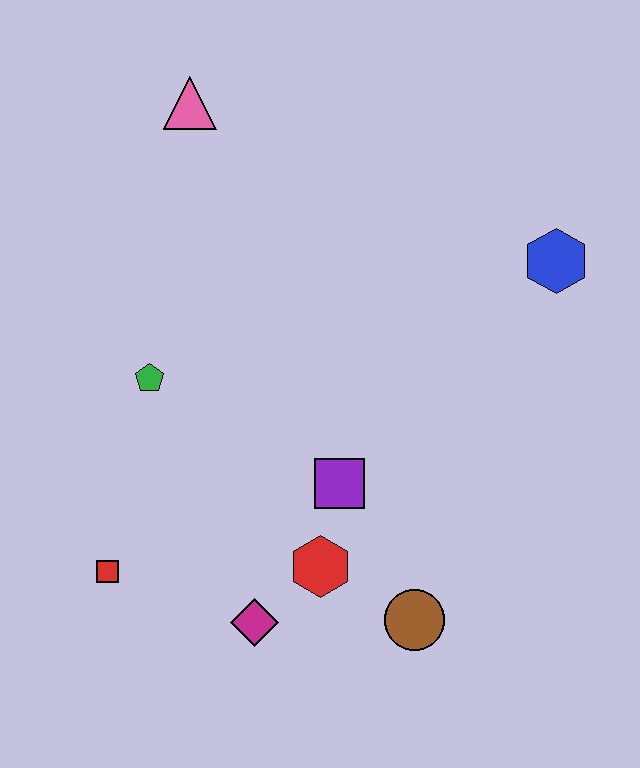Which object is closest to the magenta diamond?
The red hexagon is closest to the magenta diamond.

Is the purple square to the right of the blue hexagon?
No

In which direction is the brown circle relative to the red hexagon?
The brown circle is to the right of the red hexagon.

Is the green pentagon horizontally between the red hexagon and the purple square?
No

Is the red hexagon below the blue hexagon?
Yes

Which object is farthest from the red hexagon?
The pink triangle is farthest from the red hexagon.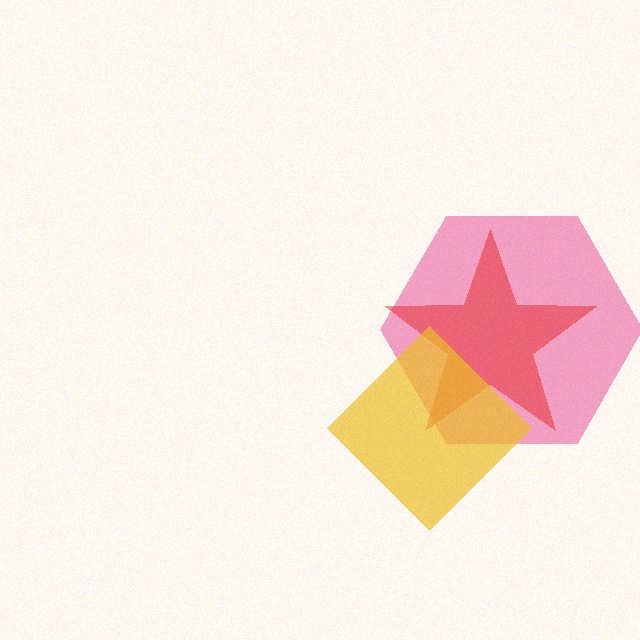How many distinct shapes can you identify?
There are 3 distinct shapes: a pink hexagon, a red star, a yellow diamond.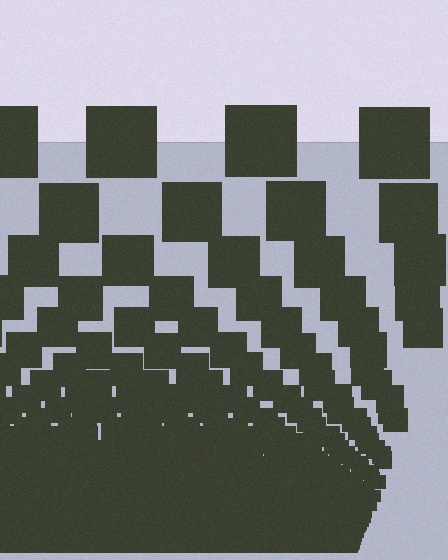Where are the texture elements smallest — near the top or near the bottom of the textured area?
Near the bottom.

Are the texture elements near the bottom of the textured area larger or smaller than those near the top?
Smaller. The gradient is inverted — elements near the bottom are smaller and denser.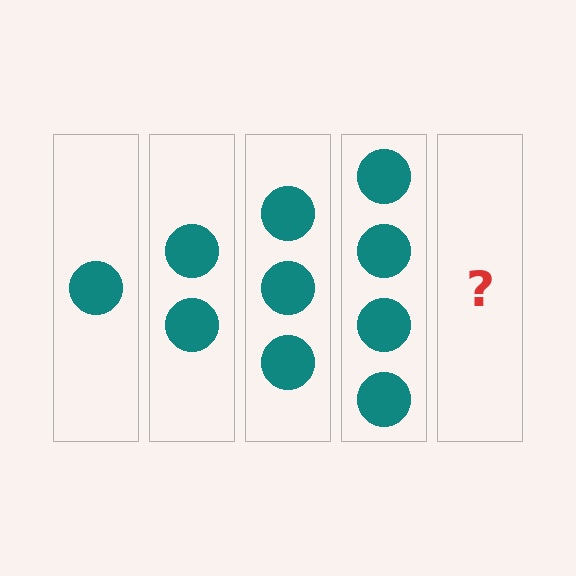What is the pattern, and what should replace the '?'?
The pattern is that each step adds one more circle. The '?' should be 5 circles.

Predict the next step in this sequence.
The next step is 5 circles.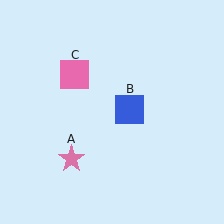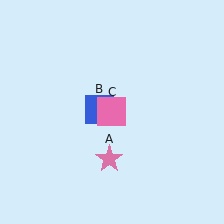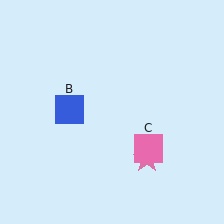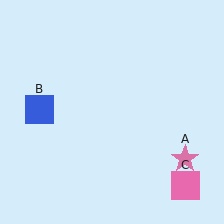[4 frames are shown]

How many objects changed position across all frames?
3 objects changed position: pink star (object A), blue square (object B), pink square (object C).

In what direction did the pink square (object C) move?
The pink square (object C) moved down and to the right.